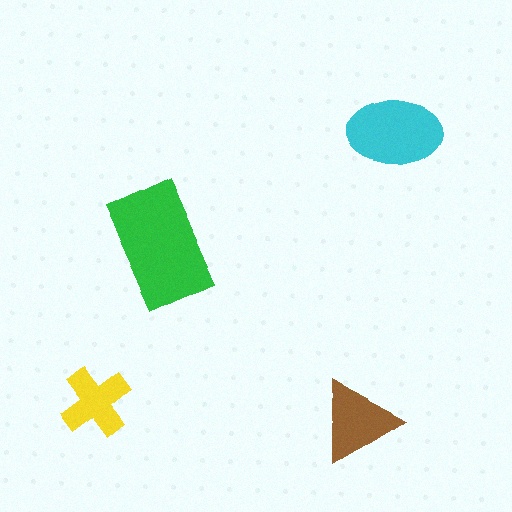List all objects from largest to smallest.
The green rectangle, the cyan ellipse, the brown triangle, the yellow cross.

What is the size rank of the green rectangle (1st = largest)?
1st.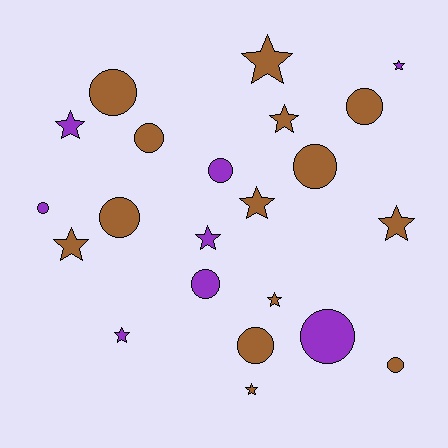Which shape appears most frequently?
Circle, with 11 objects.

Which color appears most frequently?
Brown, with 14 objects.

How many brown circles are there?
There are 7 brown circles.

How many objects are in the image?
There are 22 objects.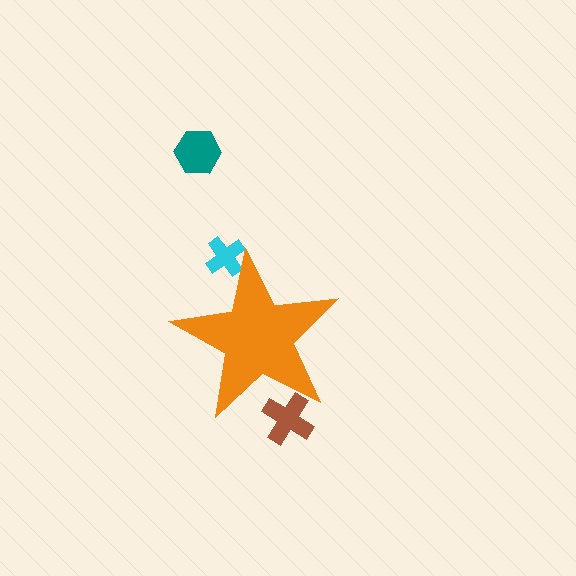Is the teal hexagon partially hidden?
No, the teal hexagon is fully visible.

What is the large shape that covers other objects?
An orange star.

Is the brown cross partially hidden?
Yes, the brown cross is partially hidden behind the orange star.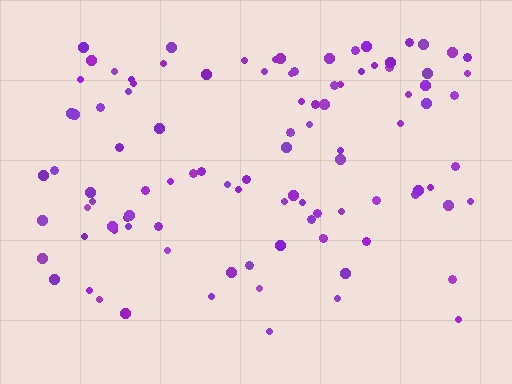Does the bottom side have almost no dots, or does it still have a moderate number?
Still a moderate number, just noticeably fewer than the top.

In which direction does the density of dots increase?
From bottom to top, with the top side densest.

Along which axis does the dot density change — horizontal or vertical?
Vertical.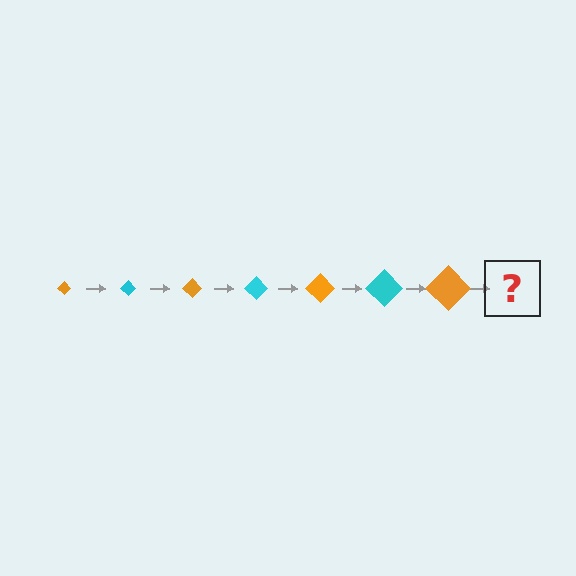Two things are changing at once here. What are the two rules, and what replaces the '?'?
The two rules are that the diamond grows larger each step and the color cycles through orange and cyan. The '?' should be a cyan diamond, larger than the previous one.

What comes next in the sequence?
The next element should be a cyan diamond, larger than the previous one.